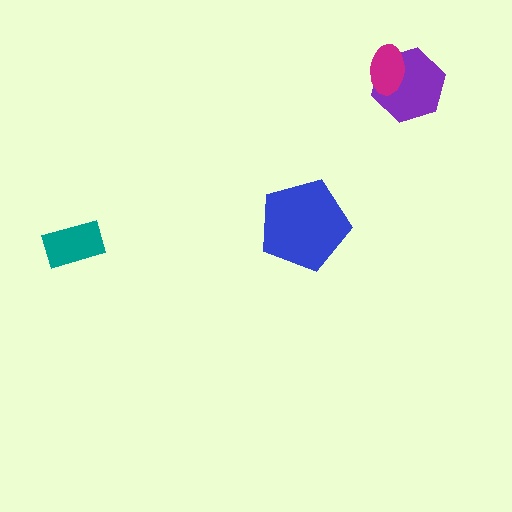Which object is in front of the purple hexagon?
The magenta ellipse is in front of the purple hexagon.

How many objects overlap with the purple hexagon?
1 object overlaps with the purple hexagon.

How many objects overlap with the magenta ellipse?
1 object overlaps with the magenta ellipse.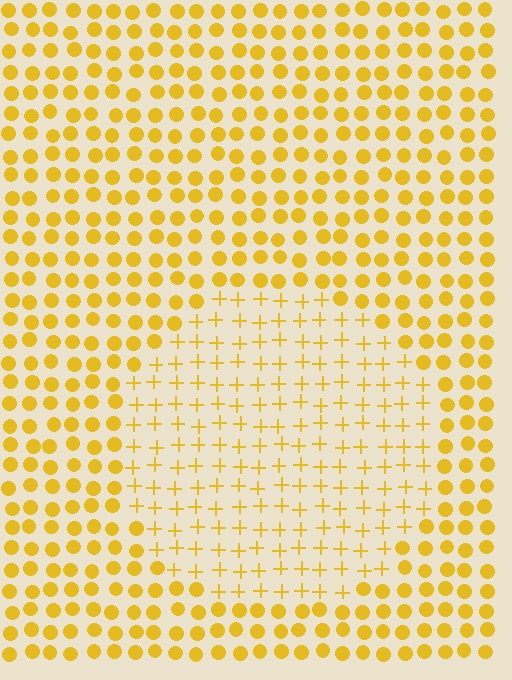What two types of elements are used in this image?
The image uses plus signs inside the circle region and circles outside it.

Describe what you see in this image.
The image is filled with small yellow elements arranged in a uniform grid. A circle-shaped region contains plus signs, while the surrounding area contains circles. The boundary is defined purely by the change in element shape.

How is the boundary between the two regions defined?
The boundary is defined by a change in element shape: plus signs inside vs. circles outside. All elements share the same color and spacing.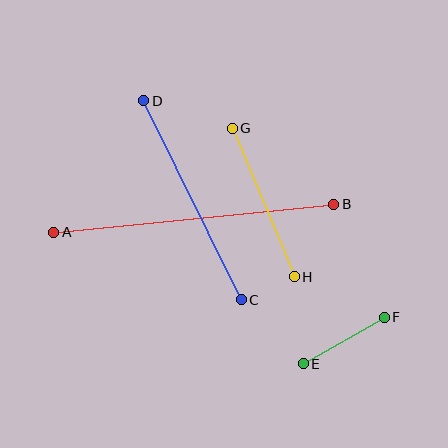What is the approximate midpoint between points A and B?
The midpoint is at approximately (194, 218) pixels.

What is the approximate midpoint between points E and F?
The midpoint is at approximately (344, 341) pixels.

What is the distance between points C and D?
The distance is approximately 221 pixels.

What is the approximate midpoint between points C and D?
The midpoint is at approximately (192, 200) pixels.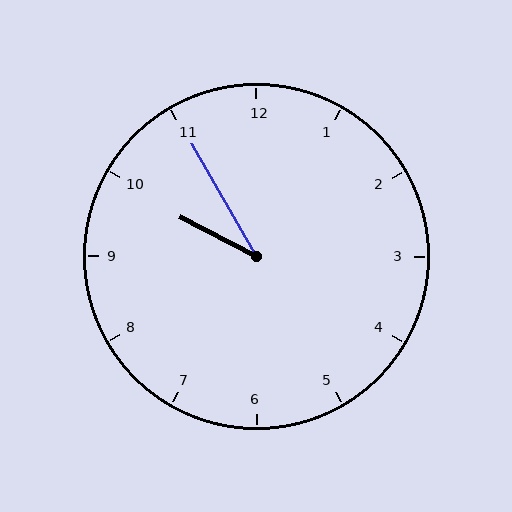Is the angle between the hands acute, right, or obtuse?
It is acute.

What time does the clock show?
9:55.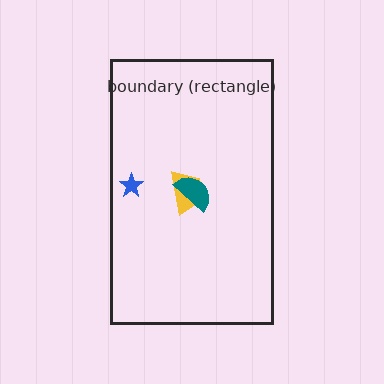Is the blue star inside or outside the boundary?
Inside.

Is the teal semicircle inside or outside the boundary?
Inside.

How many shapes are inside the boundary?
3 inside, 0 outside.